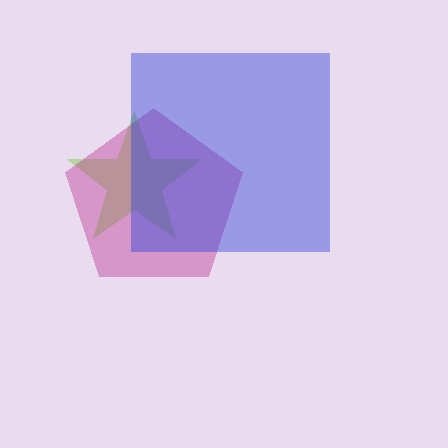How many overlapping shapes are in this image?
There are 3 overlapping shapes in the image.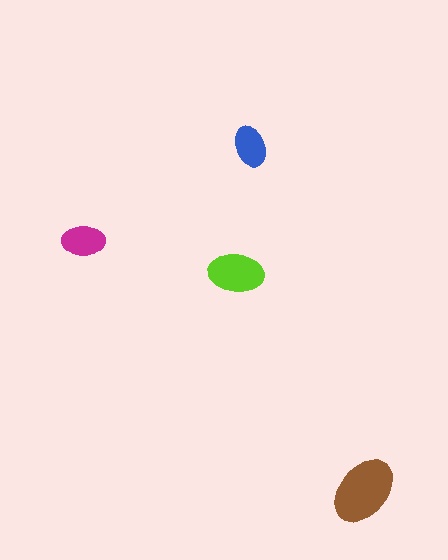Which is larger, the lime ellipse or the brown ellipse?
The brown one.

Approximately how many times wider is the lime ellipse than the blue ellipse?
About 1.5 times wider.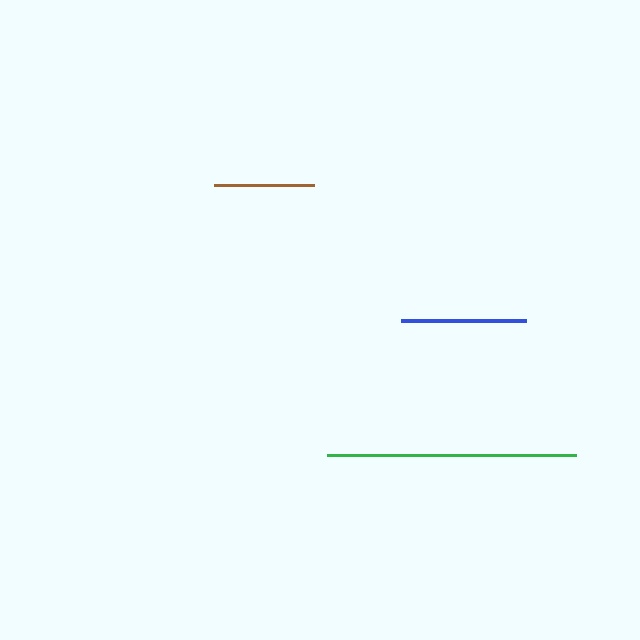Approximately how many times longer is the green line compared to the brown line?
The green line is approximately 2.5 times the length of the brown line.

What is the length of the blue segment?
The blue segment is approximately 125 pixels long.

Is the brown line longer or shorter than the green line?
The green line is longer than the brown line.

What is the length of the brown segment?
The brown segment is approximately 100 pixels long.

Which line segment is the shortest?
The brown line is the shortest at approximately 100 pixels.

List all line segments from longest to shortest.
From longest to shortest: green, blue, brown.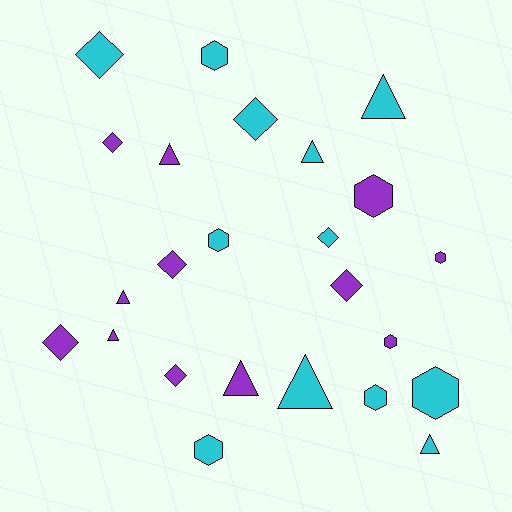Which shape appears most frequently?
Diamond, with 8 objects.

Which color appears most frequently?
Cyan, with 12 objects.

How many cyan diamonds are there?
There are 3 cyan diamonds.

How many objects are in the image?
There are 24 objects.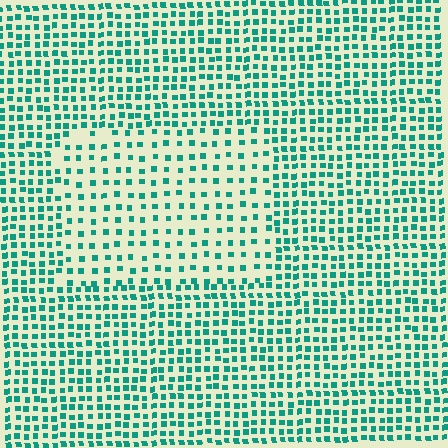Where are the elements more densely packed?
The elements are more densely packed outside the rectangle boundary.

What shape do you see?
I see a rectangle.